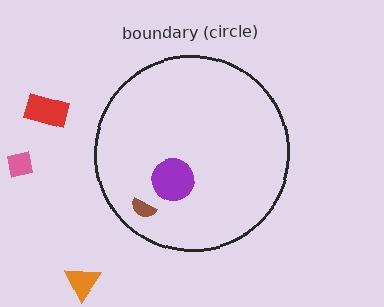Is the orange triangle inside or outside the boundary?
Outside.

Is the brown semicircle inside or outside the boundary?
Inside.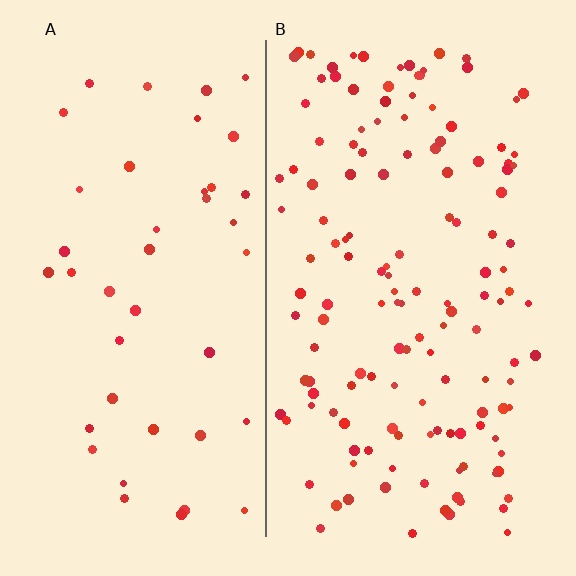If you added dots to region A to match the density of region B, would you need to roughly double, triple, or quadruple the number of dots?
Approximately triple.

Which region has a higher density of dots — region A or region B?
B (the right).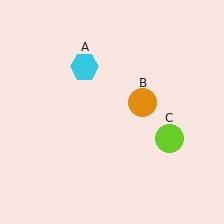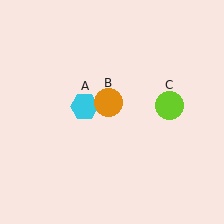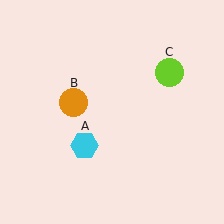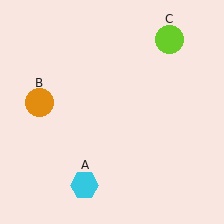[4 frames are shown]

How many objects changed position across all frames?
3 objects changed position: cyan hexagon (object A), orange circle (object B), lime circle (object C).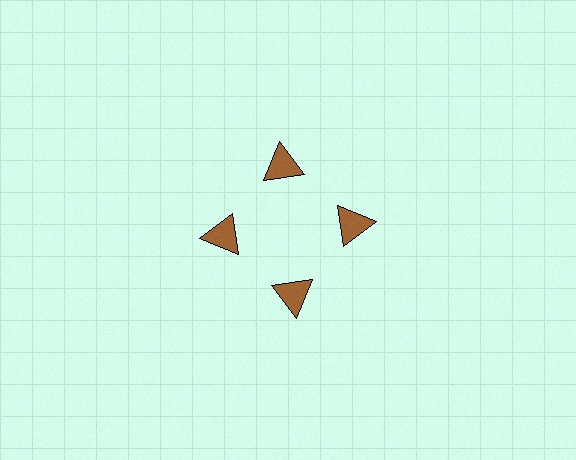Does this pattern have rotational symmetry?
Yes, this pattern has 4-fold rotational symmetry. It looks the same after rotating 90 degrees around the center.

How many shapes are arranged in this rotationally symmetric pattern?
There are 4 shapes, arranged in 4 groups of 1.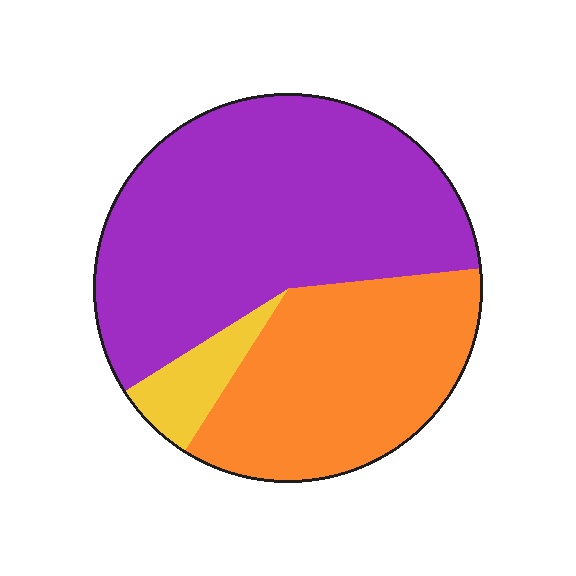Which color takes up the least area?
Yellow, at roughly 5%.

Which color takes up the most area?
Purple, at roughly 55%.